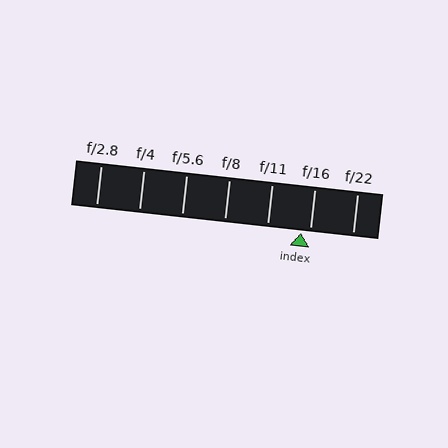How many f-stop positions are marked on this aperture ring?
There are 7 f-stop positions marked.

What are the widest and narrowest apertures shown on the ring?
The widest aperture shown is f/2.8 and the narrowest is f/22.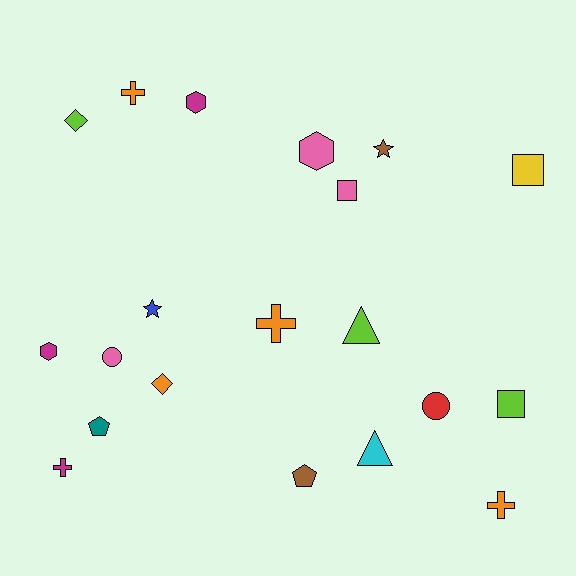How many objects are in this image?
There are 20 objects.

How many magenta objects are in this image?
There are 3 magenta objects.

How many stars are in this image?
There are 2 stars.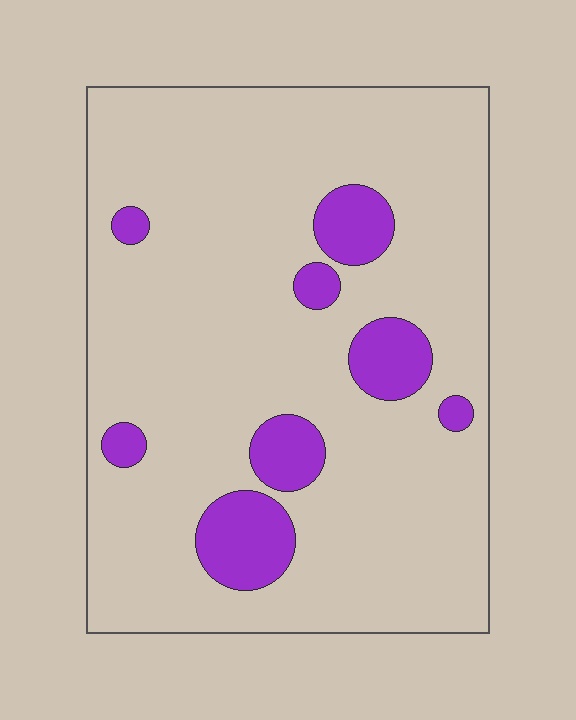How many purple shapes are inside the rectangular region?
8.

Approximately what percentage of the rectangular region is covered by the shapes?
Approximately 15%.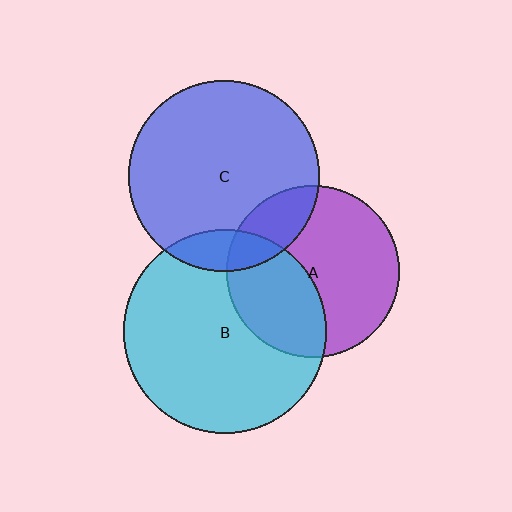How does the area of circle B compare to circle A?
Approximately 1.4 times.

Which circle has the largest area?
Circle B (cyan).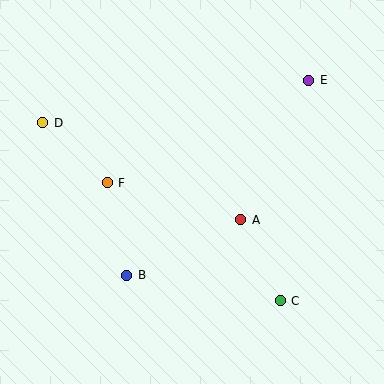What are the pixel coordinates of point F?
Point F is at (107, 183).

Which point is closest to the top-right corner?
Point E is closest to the top-right corner.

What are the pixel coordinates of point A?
Point A is at (241, 220).